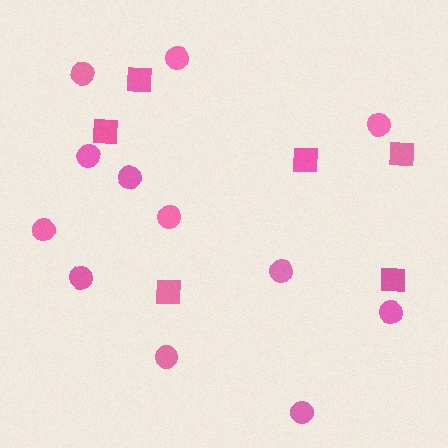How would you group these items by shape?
There are 2 groups: one group of squares (6) and one group of circles (12).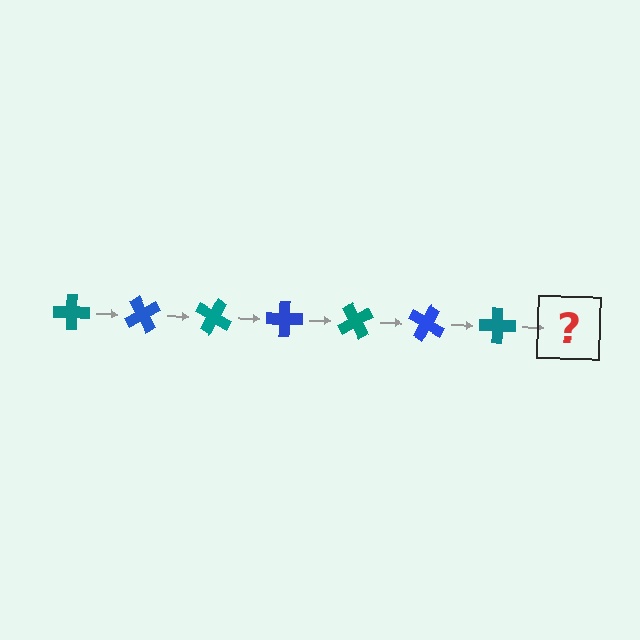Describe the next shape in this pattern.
It should be a blue cross, rotated 420 degrees from the start.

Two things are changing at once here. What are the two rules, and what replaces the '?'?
The two rules are that it rotates 60 degrees each step and the color cycles through teal and blue. The '?' should be a blue cross, rotated 420 degrees from the start.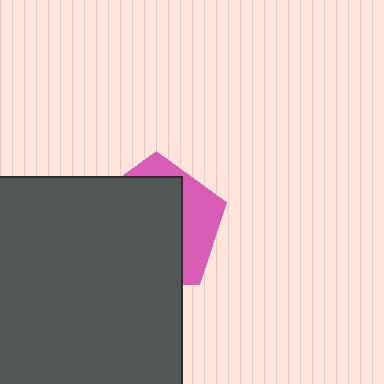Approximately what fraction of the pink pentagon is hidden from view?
Roughly 70% of the pink pentagon is hidden behind the dark gray square.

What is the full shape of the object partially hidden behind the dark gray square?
The partially hidden object is a pink pentagon.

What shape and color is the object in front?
The object in front is a dark gray square.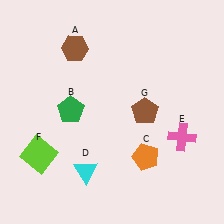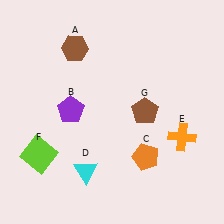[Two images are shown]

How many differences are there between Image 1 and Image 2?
There are 2 differences between the two images.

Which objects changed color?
B changed from green to purple. E changed from pink to orange.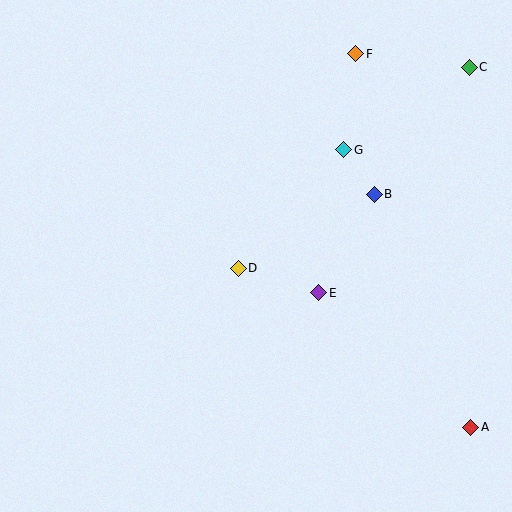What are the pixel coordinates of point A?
Point A is at (471, 427).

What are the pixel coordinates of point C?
Point C is at (469, 67).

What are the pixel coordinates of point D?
Point D is at (238, 268).